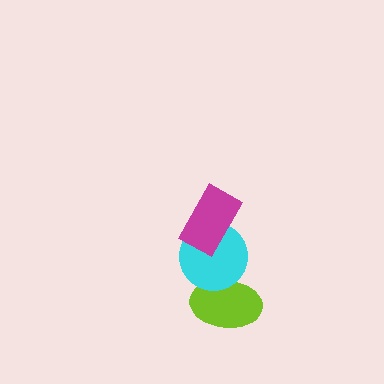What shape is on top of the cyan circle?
The magenta rectangle is on top of the cyan circle.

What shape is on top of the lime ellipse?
The cyan circle is on top of the lime ellipse.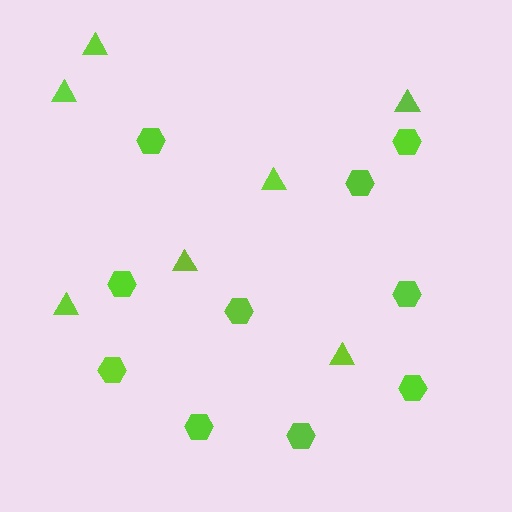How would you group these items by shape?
There are 2 groups: one group of hexagons (10) and one group of triangles (7).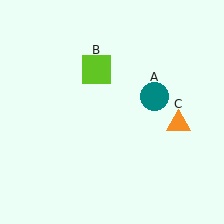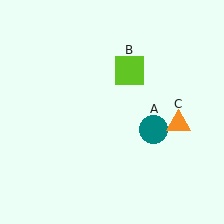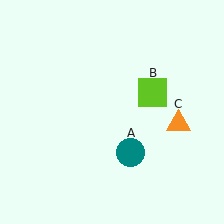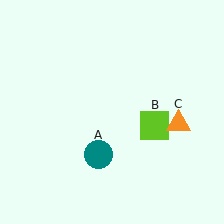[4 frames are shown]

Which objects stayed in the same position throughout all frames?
Orange triangle (object C) remained stationary.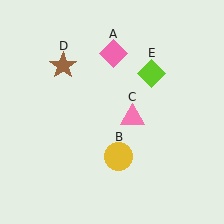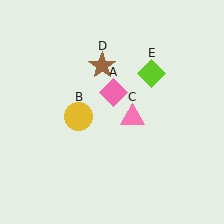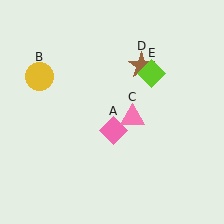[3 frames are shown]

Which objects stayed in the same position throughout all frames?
Pink triangle (object C) and lime diamond (object E) remained stationary.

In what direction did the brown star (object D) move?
The brown star (object D) moved right.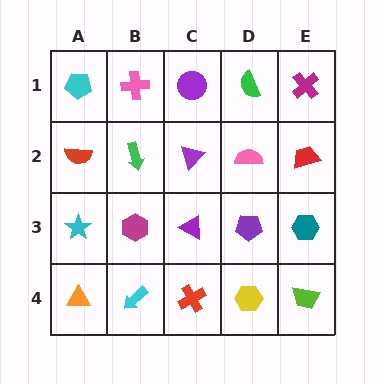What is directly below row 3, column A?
An orange triangle.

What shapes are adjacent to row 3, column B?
A green arrow (row 2, column B), a cyan arrow (row 4, column B), a cyan star (row 3, column A), a purple triangle (row 3, column C).